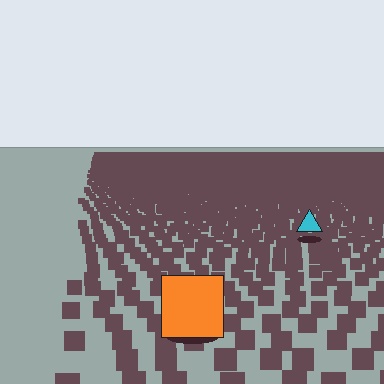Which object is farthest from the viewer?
The cyan triangle is farthest from the viewer. It appears smaller and the ground texture around it is denser.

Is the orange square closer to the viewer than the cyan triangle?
Yes. The orange square is closer — you can tell from the texture gradient: the ground texture is coarser near it.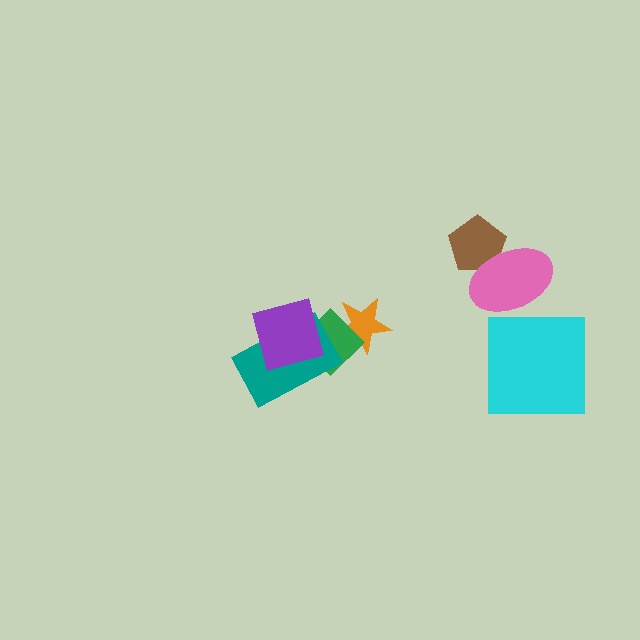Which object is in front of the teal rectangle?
The purple square is in front of the teal rectangle.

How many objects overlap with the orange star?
1 object overlaps with the orange star.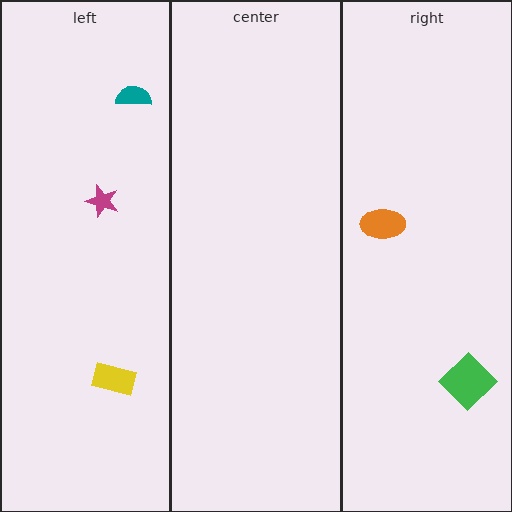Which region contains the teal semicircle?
The left region.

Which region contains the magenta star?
The left region.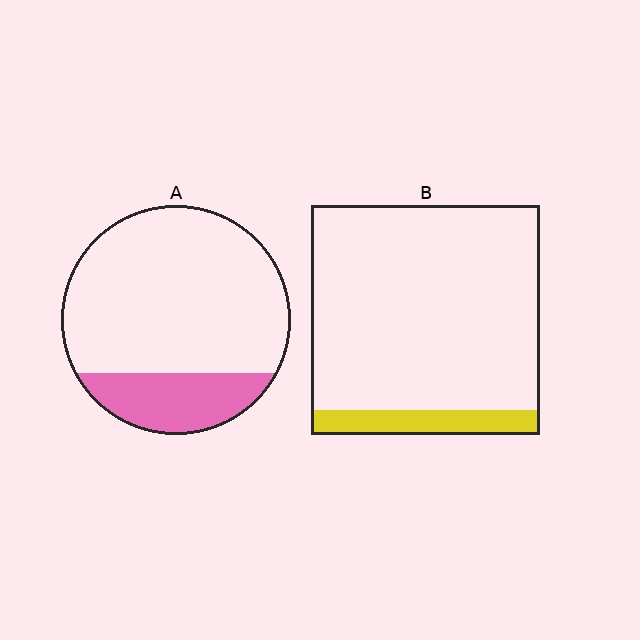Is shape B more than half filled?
No.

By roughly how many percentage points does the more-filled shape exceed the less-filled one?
By roughly 10 percentage points (A over B).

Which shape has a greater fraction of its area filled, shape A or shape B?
Shape A.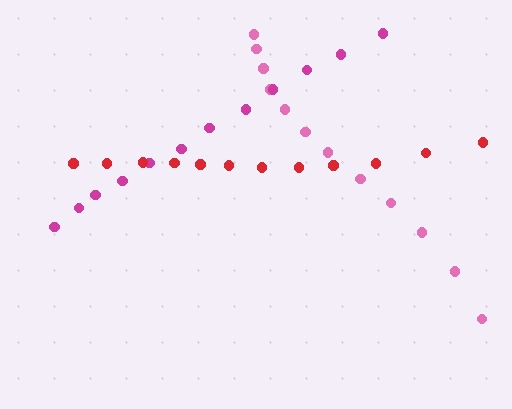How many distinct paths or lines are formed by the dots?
There are 3 distinct paths.